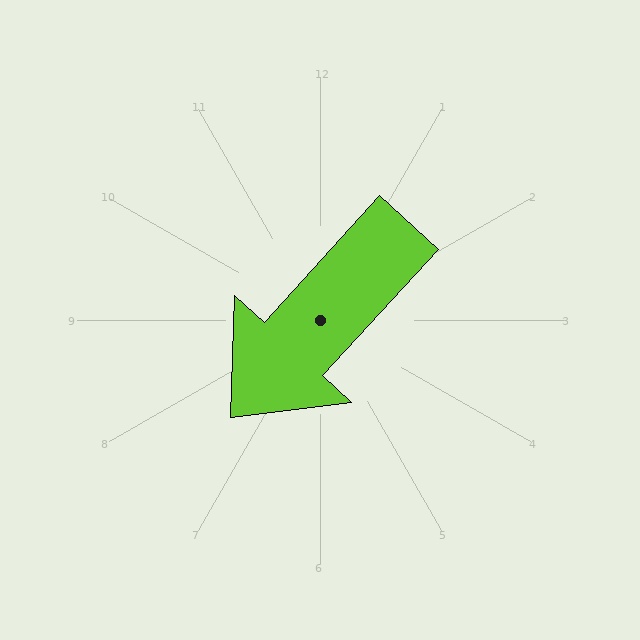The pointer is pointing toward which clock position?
Roughly 7 o'clock.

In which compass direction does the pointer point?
Southwest.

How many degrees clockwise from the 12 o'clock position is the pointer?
Approximately 222 degrees.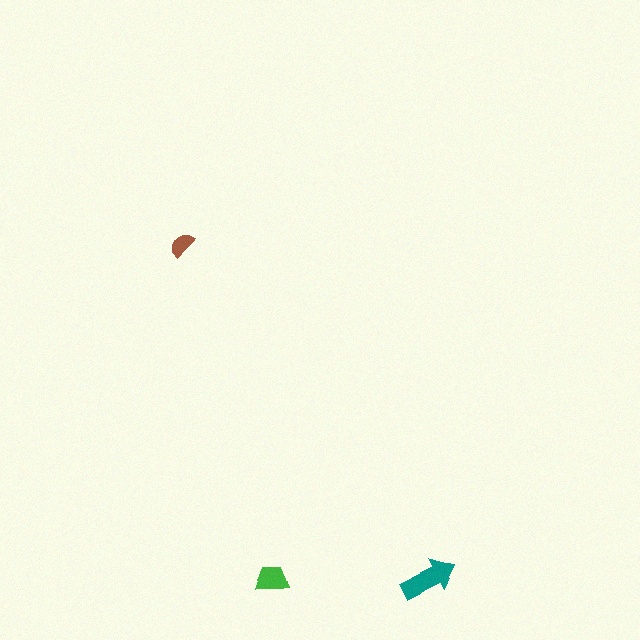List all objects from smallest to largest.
The brown semicircle, the green trapezoid, the teal arrow.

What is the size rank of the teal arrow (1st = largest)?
1st.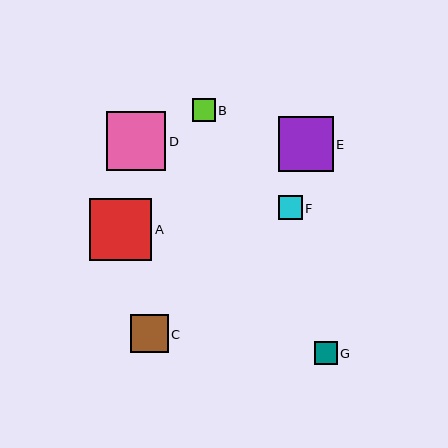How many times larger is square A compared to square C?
Square A is approximately 1.6 times the size of square C.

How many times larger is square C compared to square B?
Square C is approximately 1.7 times the size of square B.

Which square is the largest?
Square A is the largest with a size of approximately 62 pixels.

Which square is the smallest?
Square G is the smallest with a size of approximately 23 pixels.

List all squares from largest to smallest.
From largest to smallest: A, D, E, C, F, B, G.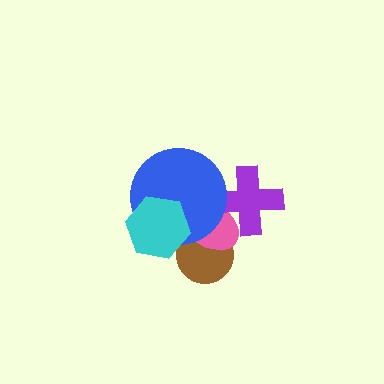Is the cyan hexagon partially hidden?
No, no other shape covers it.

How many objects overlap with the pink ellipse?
4 objects overlap with the pink ellipse.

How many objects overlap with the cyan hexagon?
3 objects overlap with the cyan hexagon.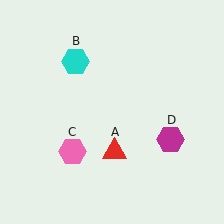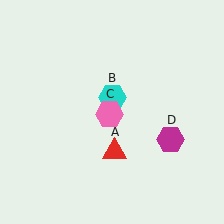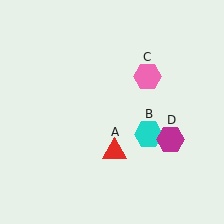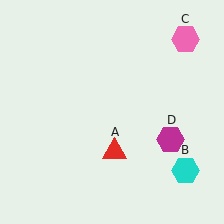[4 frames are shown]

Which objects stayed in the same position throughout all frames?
Red triangle (object A) and magenta hexagon (object D) remained stationary.